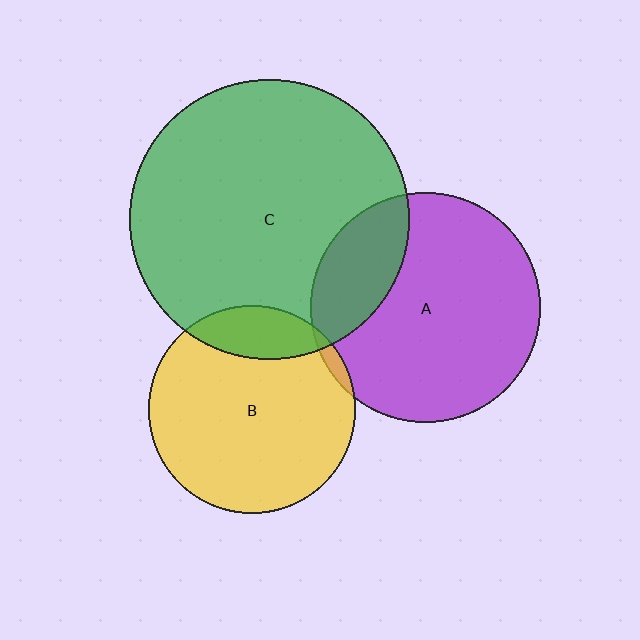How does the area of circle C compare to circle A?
Approximately 1.5 times.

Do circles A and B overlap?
Yes.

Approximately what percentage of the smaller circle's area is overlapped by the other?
Approximately 5%.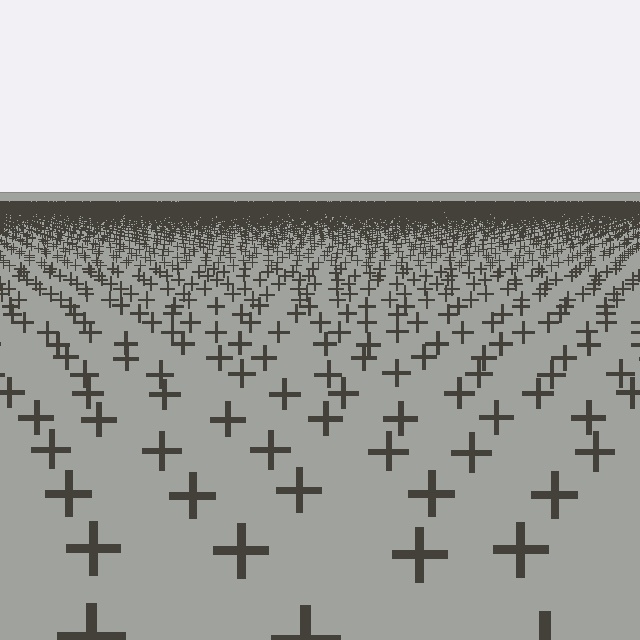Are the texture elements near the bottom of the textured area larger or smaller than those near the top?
Larger. Near the bottom, elements are closer to the viewer and appear at a bigger on-screen size.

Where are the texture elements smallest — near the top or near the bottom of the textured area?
Near the top.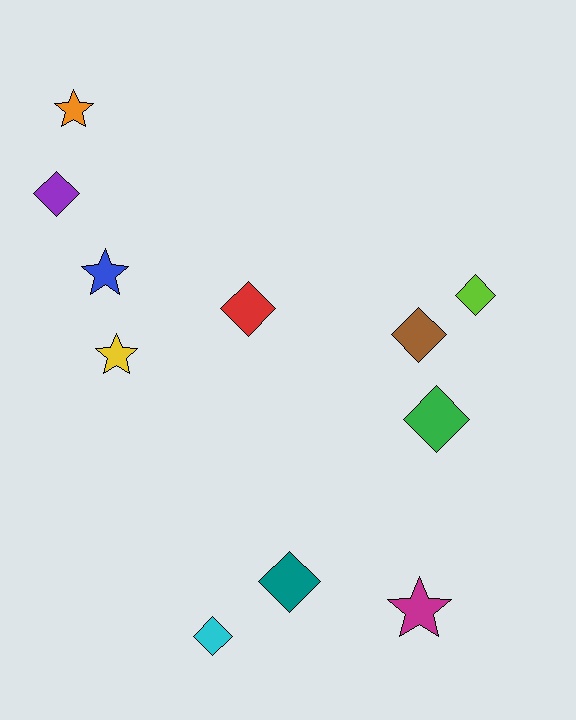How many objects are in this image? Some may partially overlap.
There are 11 objects.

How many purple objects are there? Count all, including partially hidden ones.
There is 1 purple object.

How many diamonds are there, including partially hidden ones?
There are 7 diamonds.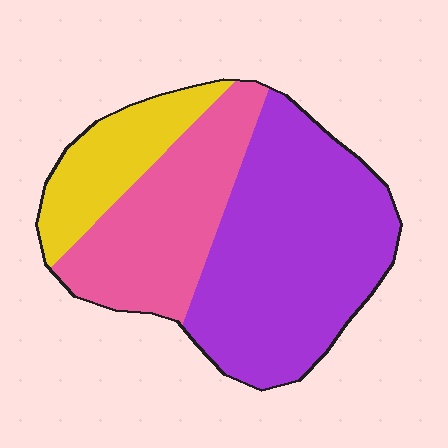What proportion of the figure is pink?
Pink covers roughly 30% of the figure.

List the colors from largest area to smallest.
From largest to smallest: purple, pink, yellow.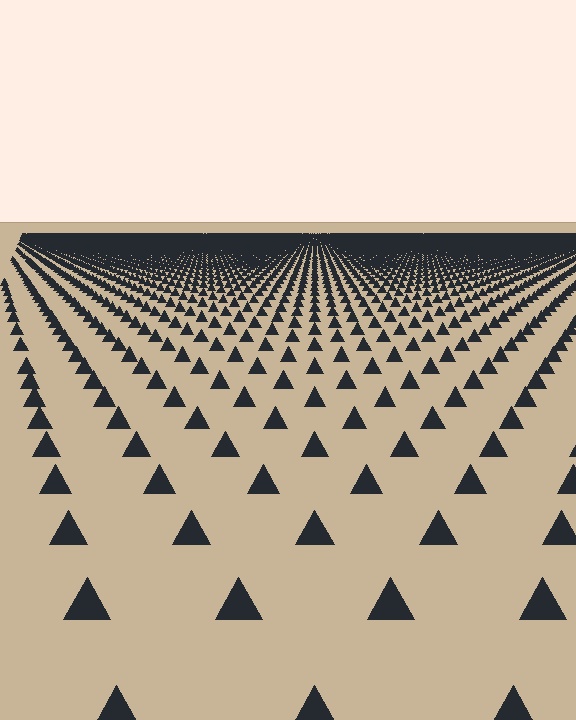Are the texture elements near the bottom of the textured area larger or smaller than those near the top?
Larger. Near the bottom, elements are closer to the viewer and appear at a bigger on-screen size.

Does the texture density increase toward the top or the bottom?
Density increases toward the top.